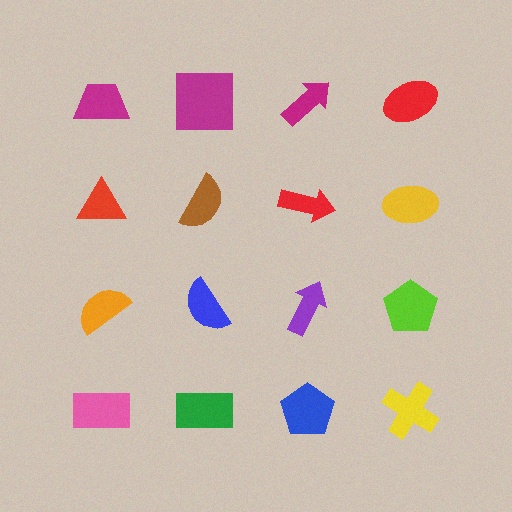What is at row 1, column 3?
A magenta arrow.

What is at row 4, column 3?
A blue pentagon.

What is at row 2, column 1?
A red triangle.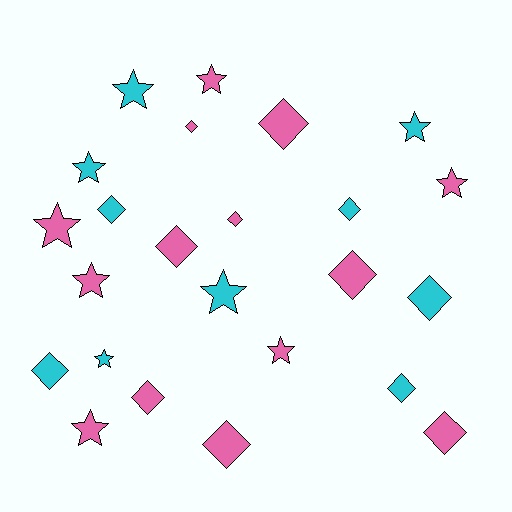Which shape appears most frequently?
Diamond, with 13 objects.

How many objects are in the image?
There are 24 objects.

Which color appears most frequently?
Pink, with 14 objects.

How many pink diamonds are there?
There are 8 pink diamonds.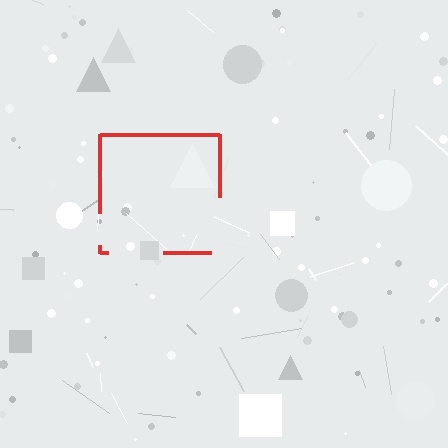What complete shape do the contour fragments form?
The contour fragments form a square.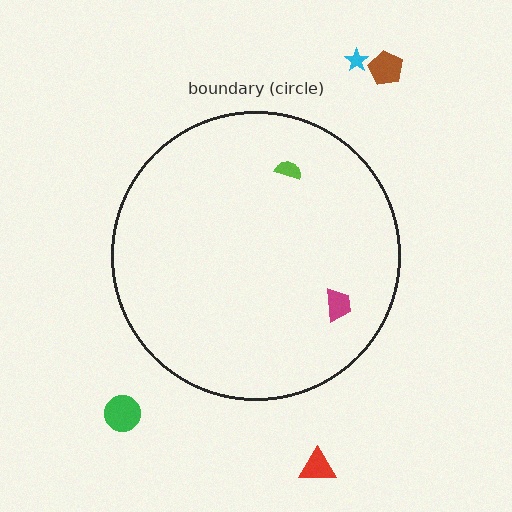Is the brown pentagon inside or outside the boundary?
Outside.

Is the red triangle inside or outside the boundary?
Outside.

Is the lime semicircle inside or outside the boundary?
Inside.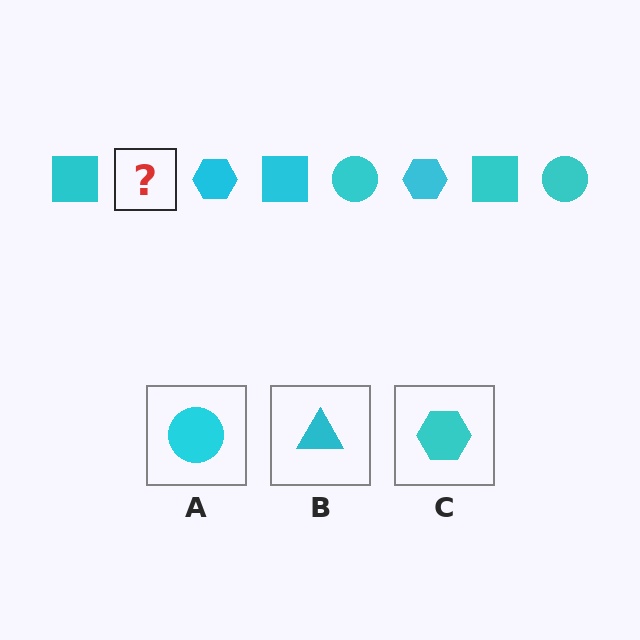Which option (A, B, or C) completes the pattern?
A.